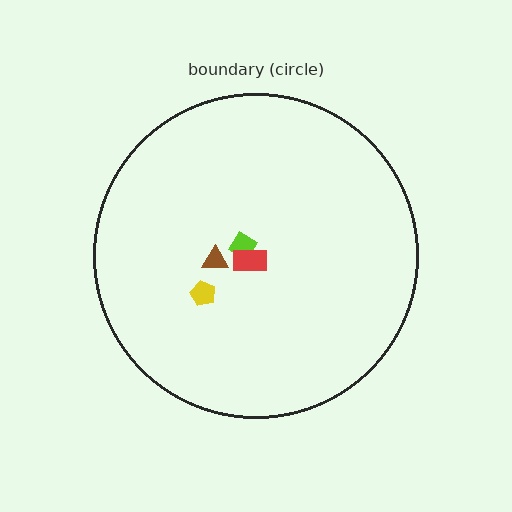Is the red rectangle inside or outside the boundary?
Inside.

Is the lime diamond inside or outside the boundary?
Inside.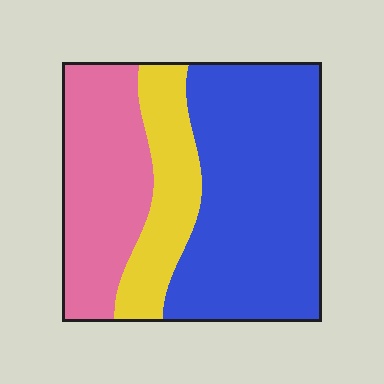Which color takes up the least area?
Yellow, at roughly 20%.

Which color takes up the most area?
Blue, at roughly 50%.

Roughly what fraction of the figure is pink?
Pink covers 29% of the figure.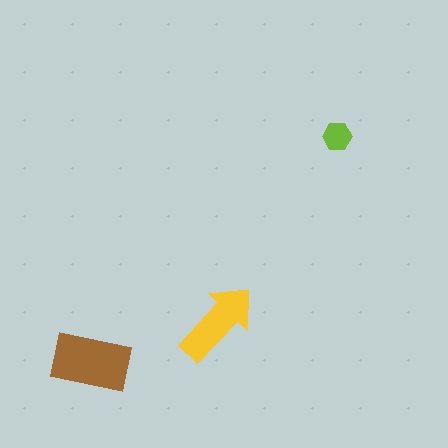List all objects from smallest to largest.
The lime hexagon, the yellow arrow, the brown rectangle.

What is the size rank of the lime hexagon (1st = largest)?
3rd.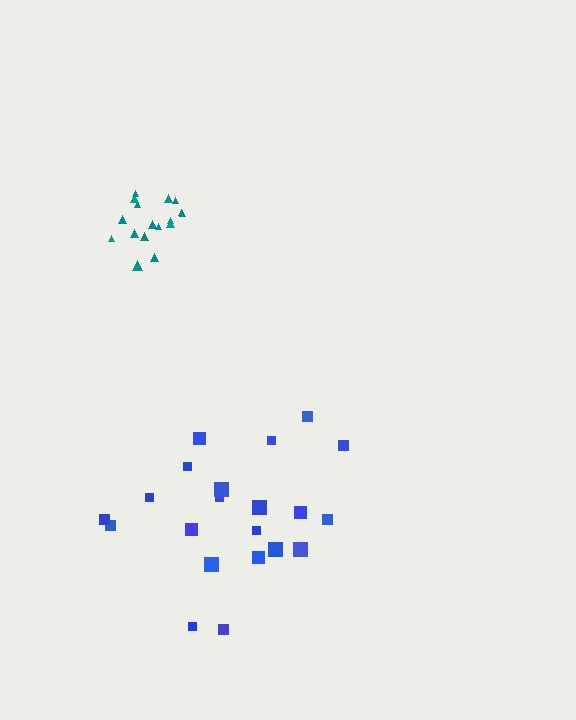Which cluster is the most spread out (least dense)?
Blue.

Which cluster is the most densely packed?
Teal.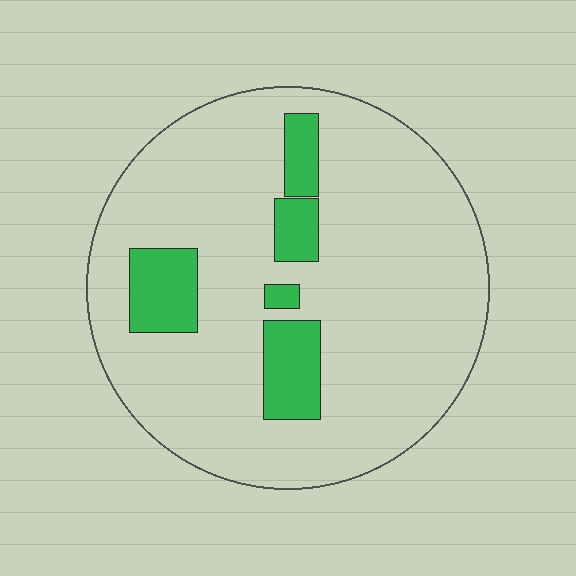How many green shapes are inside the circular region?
5.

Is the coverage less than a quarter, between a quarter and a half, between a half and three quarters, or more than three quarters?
Less than a quarter.